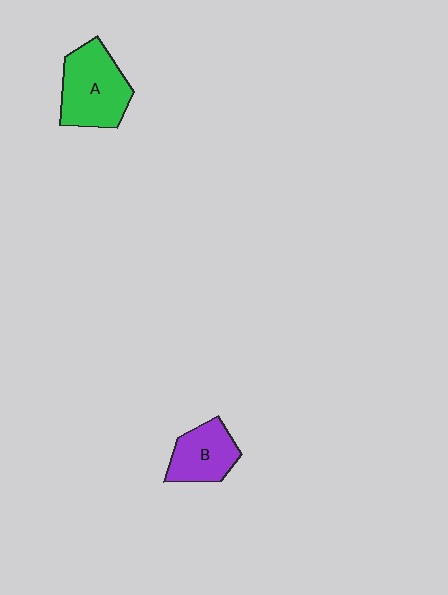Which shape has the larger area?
Shape A (green).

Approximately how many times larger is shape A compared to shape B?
Approximately 1.4 times.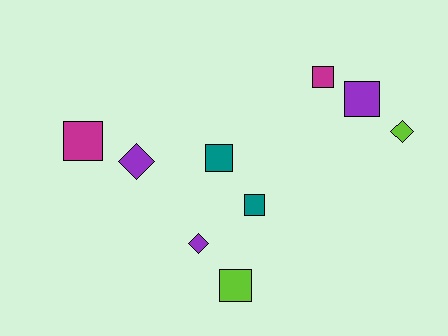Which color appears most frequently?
Purple, with 3 objects.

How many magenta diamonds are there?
There are no magenta diamonds.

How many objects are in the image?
There are 9 objects.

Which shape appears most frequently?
Square, with 6 objects.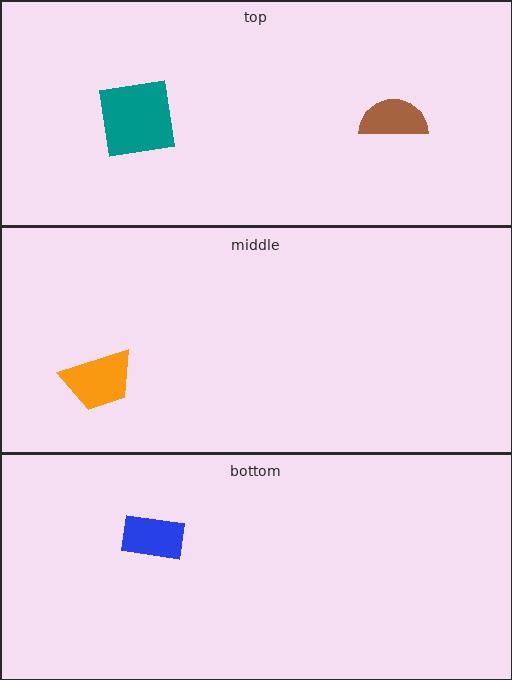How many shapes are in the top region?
2.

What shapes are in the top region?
The brown semicircle, the teal square.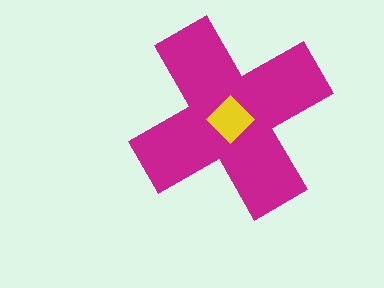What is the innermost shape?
The yellow diamond.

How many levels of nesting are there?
2.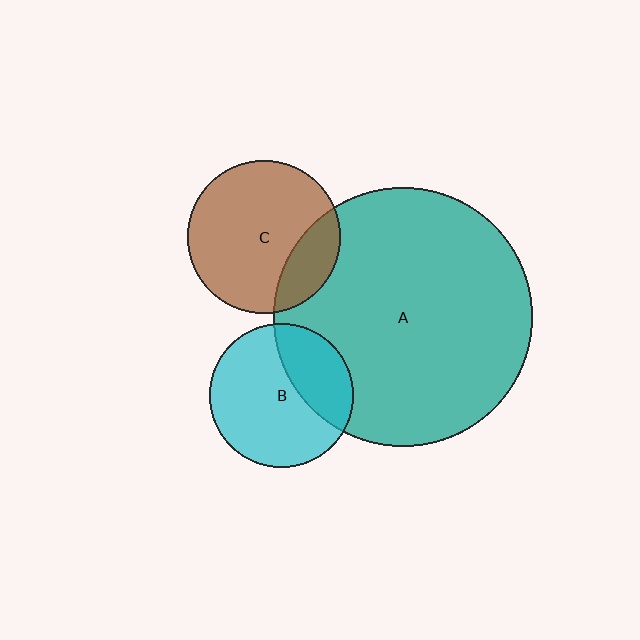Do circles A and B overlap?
Yes.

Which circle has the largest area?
Circle A (teal).